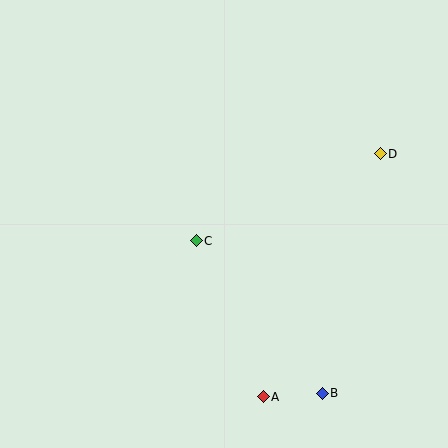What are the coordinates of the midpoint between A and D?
The midpoint between A and D is at (322, 275).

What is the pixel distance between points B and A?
The distance between B and A is 59 pixels.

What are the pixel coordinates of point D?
Point D is at (380, 154).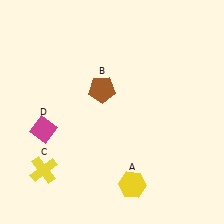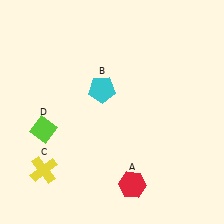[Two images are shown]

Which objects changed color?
A changed from yellow to red. B changed from brown to cyan. D changed from magenta to lime.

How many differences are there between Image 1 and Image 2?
There are 3 differences between the two images.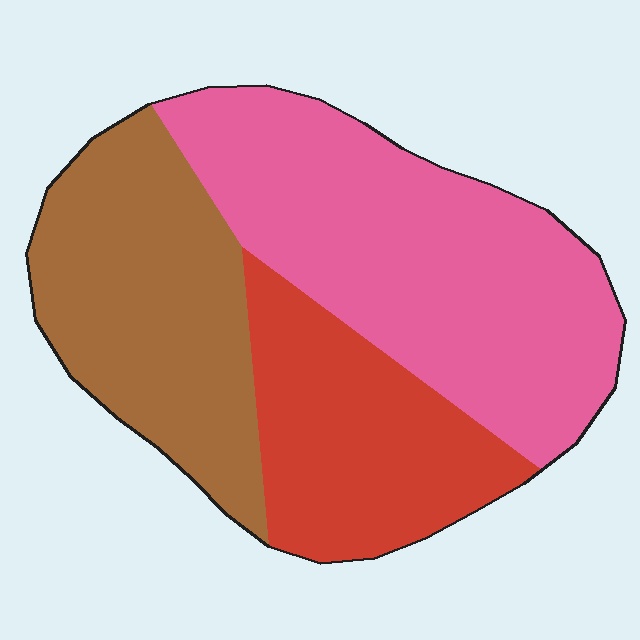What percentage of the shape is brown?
Brown covers 31% of the shape.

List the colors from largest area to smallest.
From largest to smallest: pink, brown, red.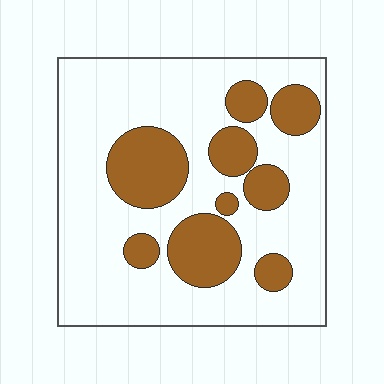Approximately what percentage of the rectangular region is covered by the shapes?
Approximately 25%.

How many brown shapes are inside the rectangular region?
9.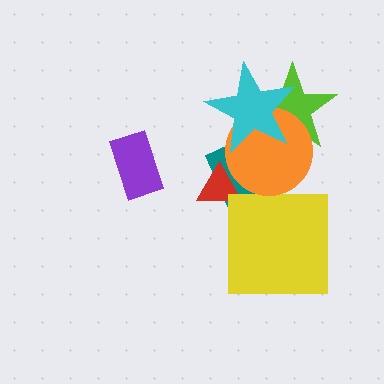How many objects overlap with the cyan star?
3 objects overlap with the cyan star.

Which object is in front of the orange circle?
The cyan star is in front of the orange circle.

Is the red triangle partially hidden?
Yes, it is partially covered by another shape.